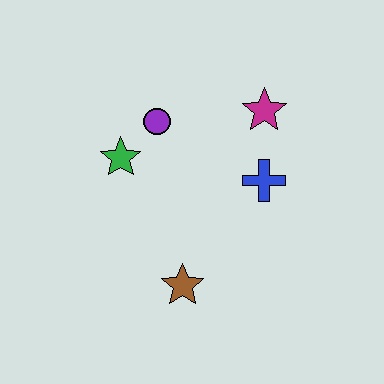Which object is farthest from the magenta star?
The brown star is farthest from the magenta star.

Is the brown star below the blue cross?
Yes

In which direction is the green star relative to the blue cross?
The green star is to the left of the blue cross.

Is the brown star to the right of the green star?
Yes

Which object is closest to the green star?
The purple circle is closest to the green star.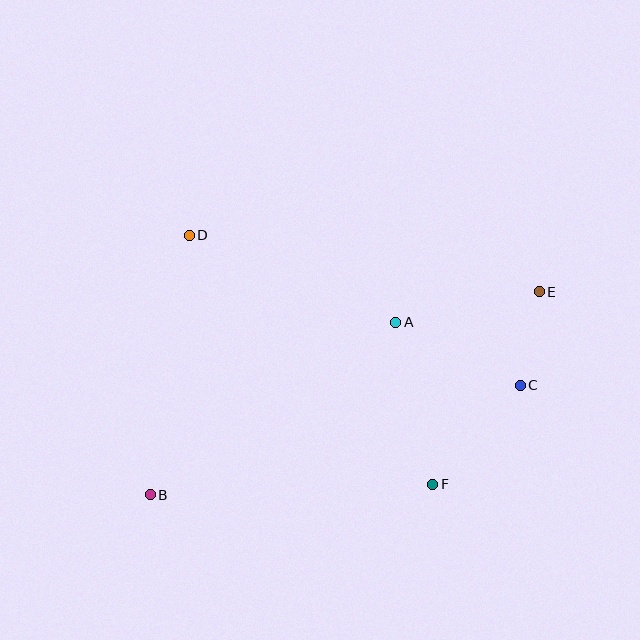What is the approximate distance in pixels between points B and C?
The distance between B and C is approximately 385 pixels.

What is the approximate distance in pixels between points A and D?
The distance between A and D is approximately 224 pixels.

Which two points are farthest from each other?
Points B and E are farthest from each other.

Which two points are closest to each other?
Points C and E are closest to each other.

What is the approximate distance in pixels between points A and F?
The distance between A and F is approximately 166 pixels.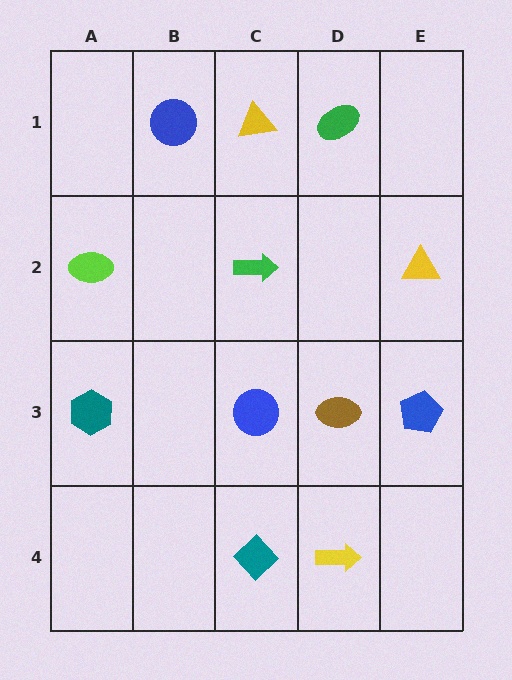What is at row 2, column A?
A lime ellipse.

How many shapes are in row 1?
3 shapes.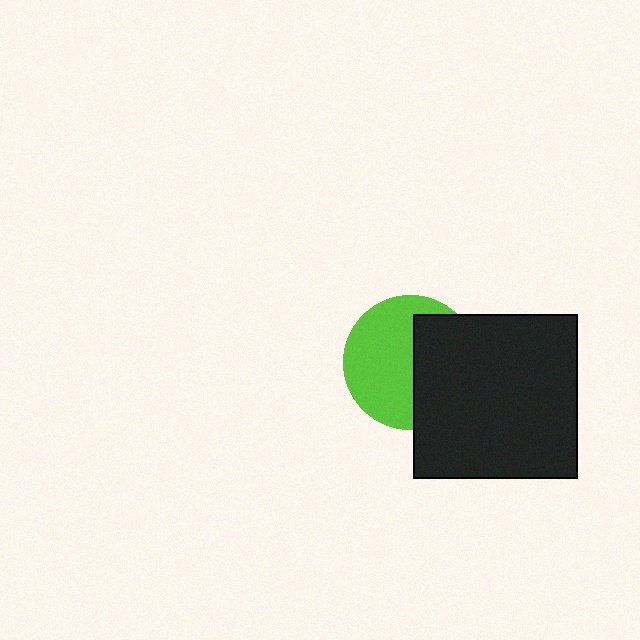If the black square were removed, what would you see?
You would see the complete lime circle.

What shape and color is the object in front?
The object in front is a black square.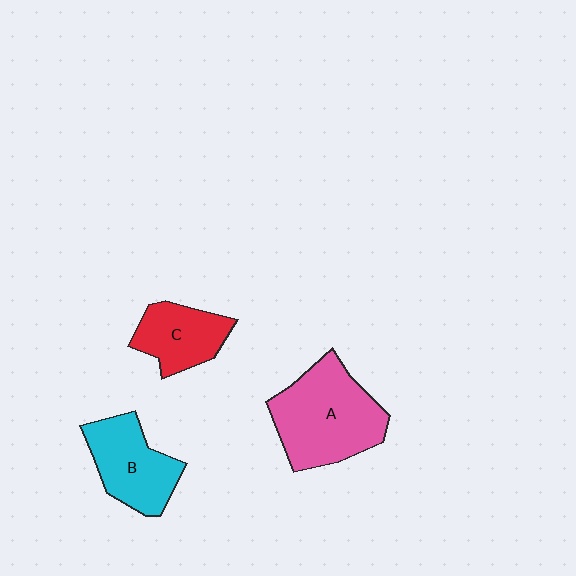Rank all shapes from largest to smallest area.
From largest to smallest: A (pink), B (cyan), C (red).